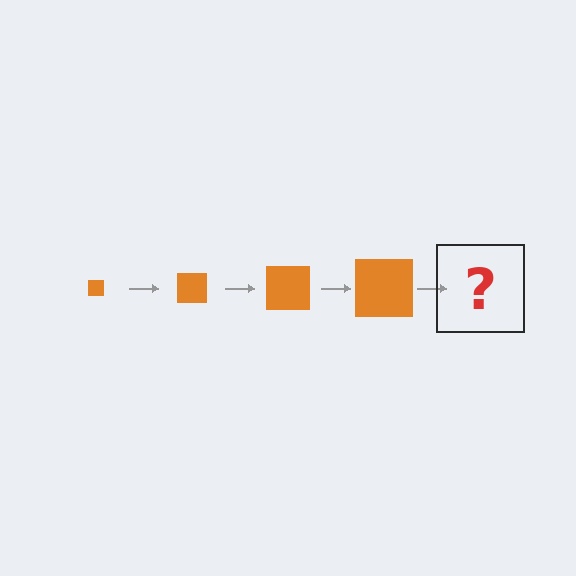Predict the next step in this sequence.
The next step is an orange square, larger than the previous one.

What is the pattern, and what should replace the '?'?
The pattern is that the square gets progressively larger each step. The '?' should be an orange square, larger than the previous one.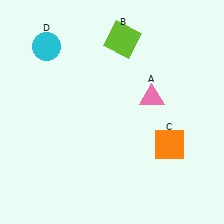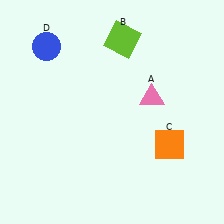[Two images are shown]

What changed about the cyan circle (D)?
In Image 1, D is cyan. In Image 2, it changed to blue.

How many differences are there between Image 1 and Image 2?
There is 1 difference between the two images.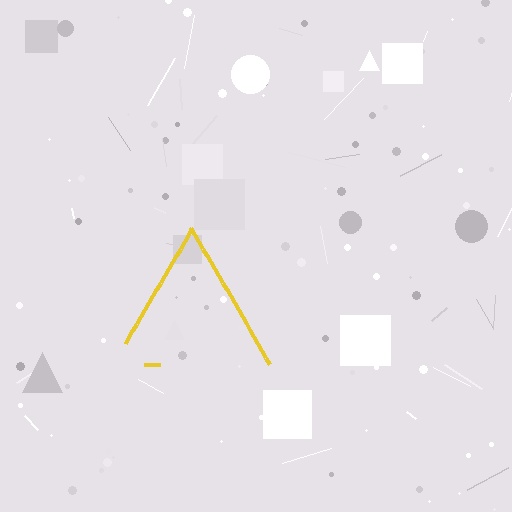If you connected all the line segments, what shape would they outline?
They would outline a triangle.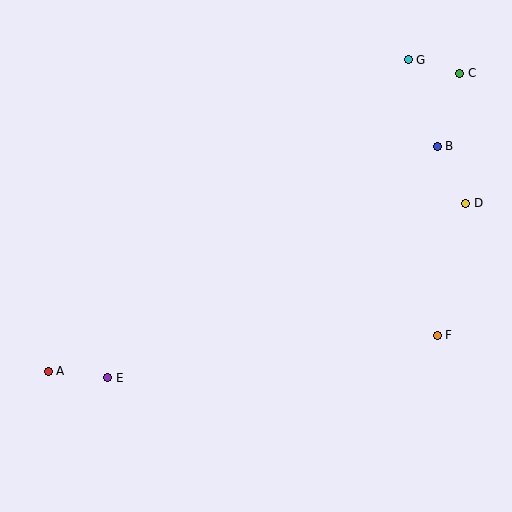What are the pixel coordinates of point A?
Point A is at (48, 371).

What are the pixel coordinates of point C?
Point C is at (460, 73).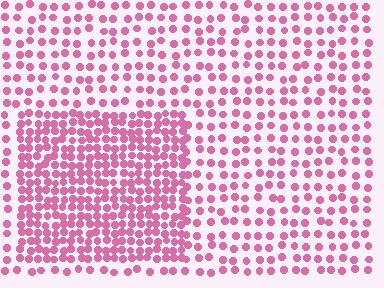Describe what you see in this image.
The image contains small pink elements arranged at two different densities. A rectangle-shaped region is visible where the elements are more densely packed than the surrounding area.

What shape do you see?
I see a rectangle.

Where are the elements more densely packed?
The elements are more densely packed inside the rectangle boundary.